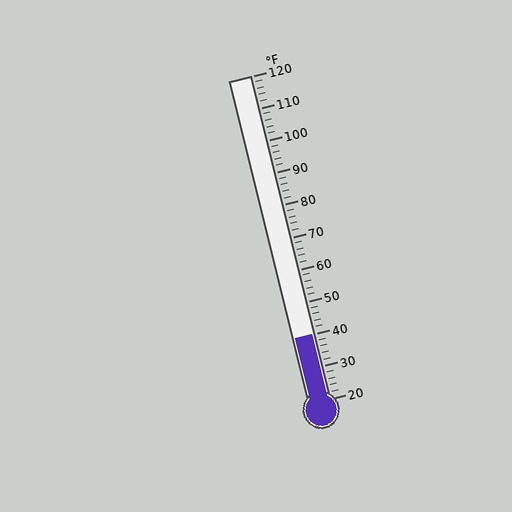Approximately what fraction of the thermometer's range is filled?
The thermometer is filled to approximately 20% of its range.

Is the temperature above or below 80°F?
The temperature is below 80°F.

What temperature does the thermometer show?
The thermometer shows approximately 40°F.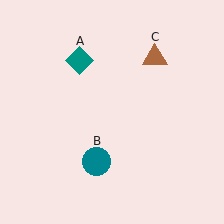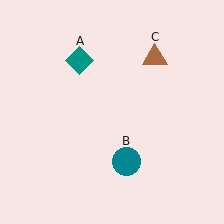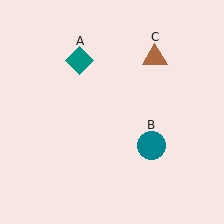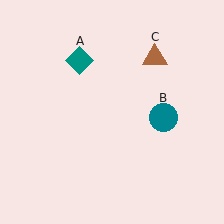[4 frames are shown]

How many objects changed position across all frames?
1 object changed position: teal circle (object B).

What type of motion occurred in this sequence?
The teal circle (object B) rotated counterclockwise around the center of the scene.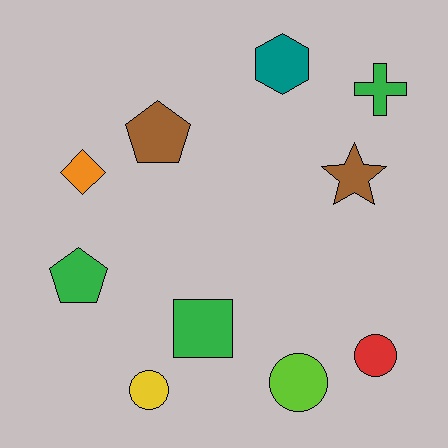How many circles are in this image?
There are 3 circles.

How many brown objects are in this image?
There are 2 brown objects.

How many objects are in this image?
There are 10 objects.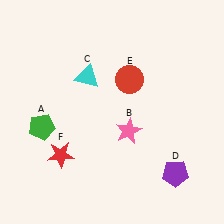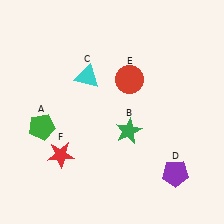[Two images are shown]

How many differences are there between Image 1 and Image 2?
There is 1 difference between the two images.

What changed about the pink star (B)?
In Image 1, B is pink. In Image 2, it changed to green.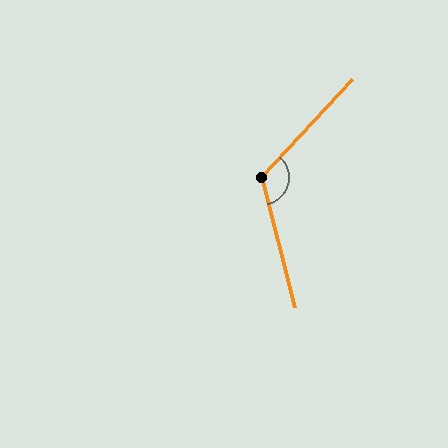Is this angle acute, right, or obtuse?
It is obtuse.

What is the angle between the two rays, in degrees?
Approximately 123 degrees.